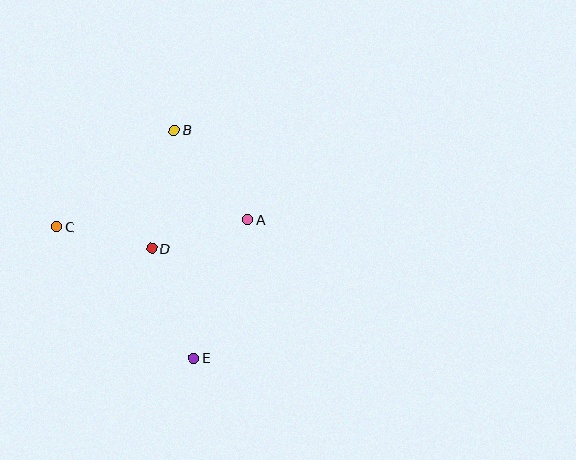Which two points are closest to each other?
Points C and D are closest to each other.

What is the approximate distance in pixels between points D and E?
The distance between D and E is approximately 117 pixels.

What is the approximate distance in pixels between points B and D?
The distance between B and D is approximately 120 pixels.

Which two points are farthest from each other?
Points B and E are farthest from each other.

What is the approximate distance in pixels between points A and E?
The distance between A and E is approximately 148 pixels.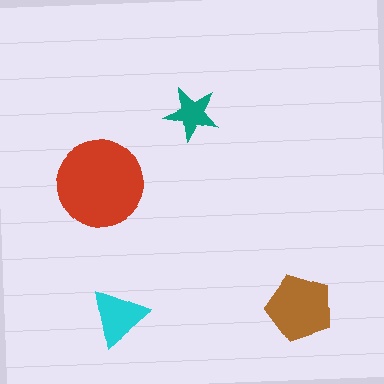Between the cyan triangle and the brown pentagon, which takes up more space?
The brown pentagon.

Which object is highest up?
The teal star is topmost.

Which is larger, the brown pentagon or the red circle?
The red circle.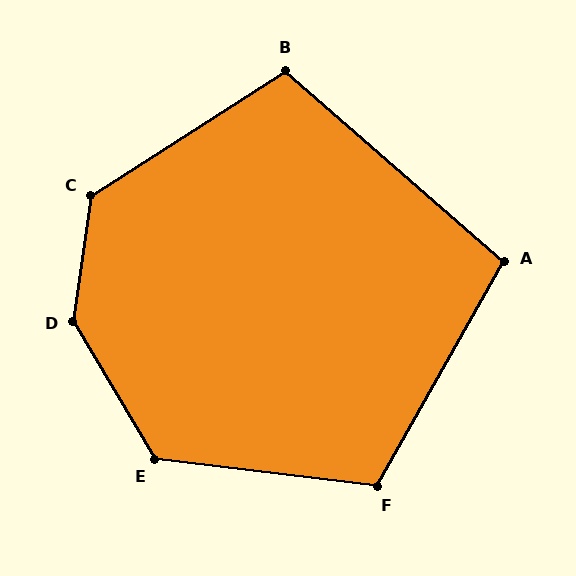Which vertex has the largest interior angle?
D, at approximately 141 degrees.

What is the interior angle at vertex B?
Approximately 106 degrees (obtuse).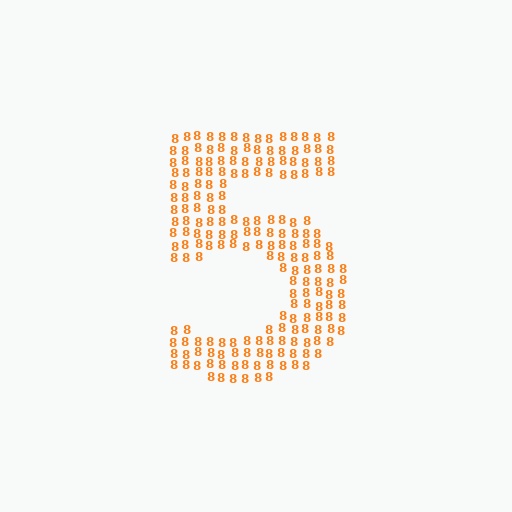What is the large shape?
The large shape is the digit 5.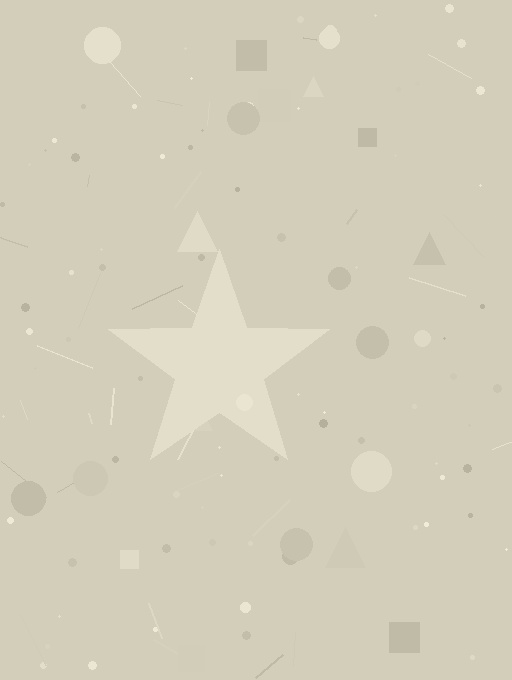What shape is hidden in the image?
A star is hidden in the image.